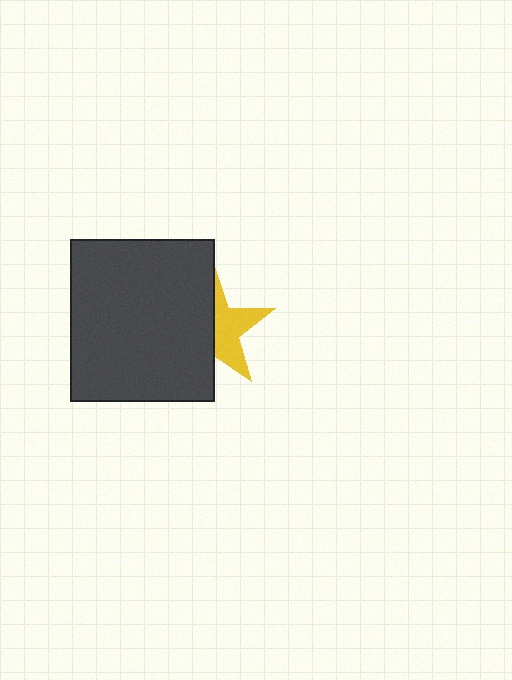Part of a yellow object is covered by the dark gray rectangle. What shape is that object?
It is a star.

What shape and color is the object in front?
The object in front is a dark gray rectangle.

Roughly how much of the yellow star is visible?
About half of it is visible (roughly 46%).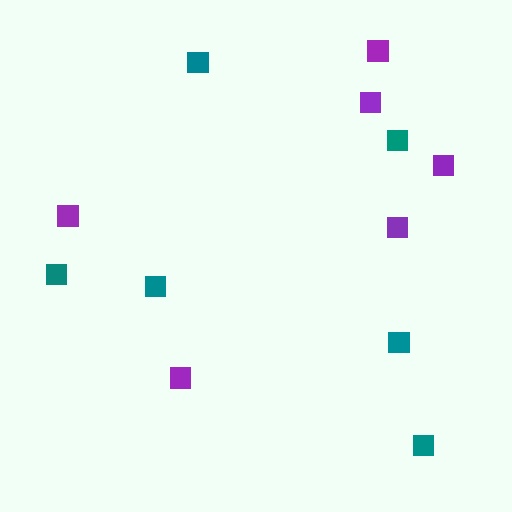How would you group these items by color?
There are 2 groups: one group of purple squares (6) and one group of teal squares (6).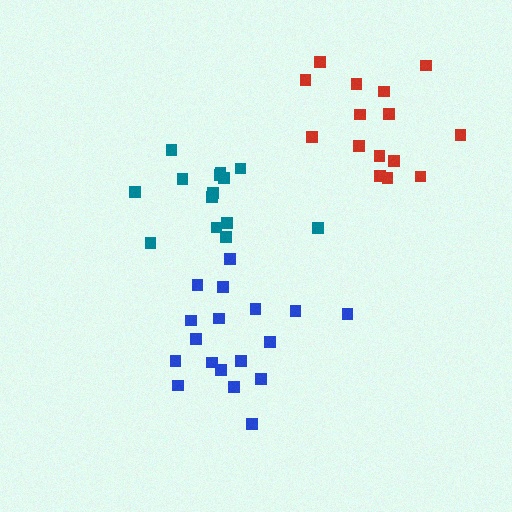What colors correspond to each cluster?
The clusters are colored: teal, blue, red.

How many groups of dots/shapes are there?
There are 3 groups.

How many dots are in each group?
Group 1: 14 dots, Group 2: 18 dots, Group 3: 15 dots (47 total).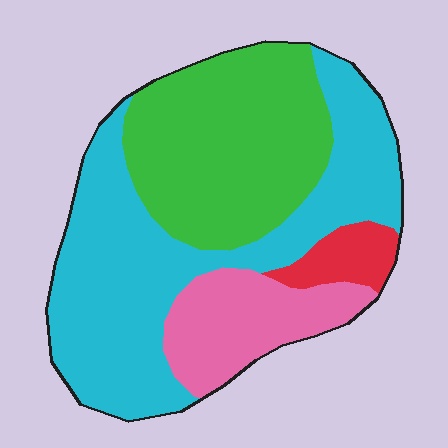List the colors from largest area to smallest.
From largest to smallest: cyan, green, pink, red.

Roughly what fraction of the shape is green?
Green covers about 35% of the shape.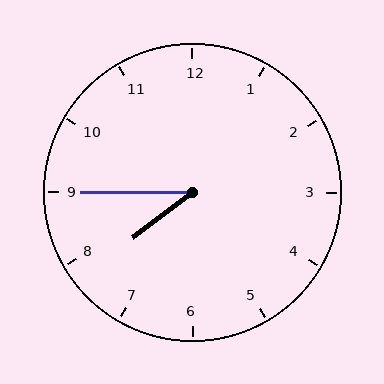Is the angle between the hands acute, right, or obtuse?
It is acute.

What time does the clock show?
7:45.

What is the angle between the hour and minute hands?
Approximately 38 degrees.